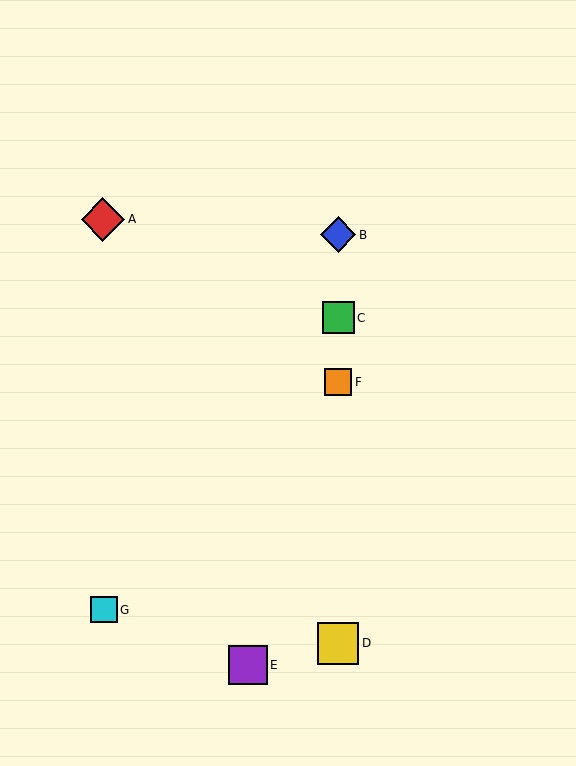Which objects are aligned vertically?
Objects B, C, D, F are aligned vertically.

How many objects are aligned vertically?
4 objects (B, C, D, F) are aligned vertically.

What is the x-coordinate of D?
Object D is at x≈338.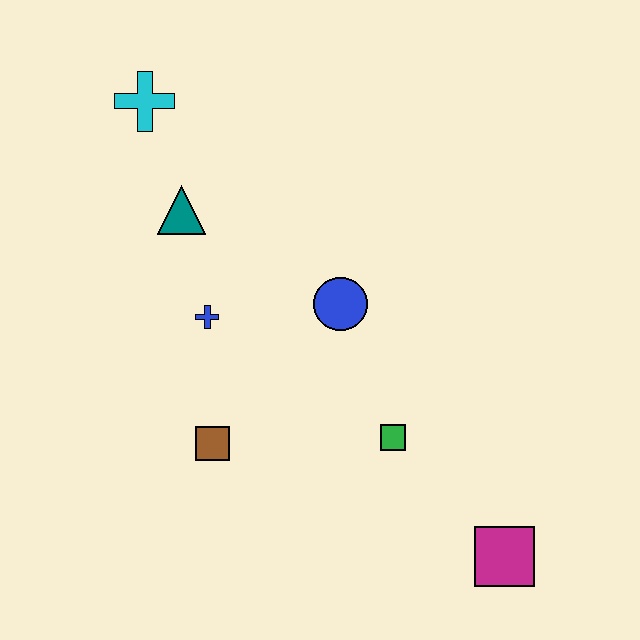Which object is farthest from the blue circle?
The magenta square is farthest from the blue circle.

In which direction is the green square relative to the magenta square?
The green square is above the magenta square.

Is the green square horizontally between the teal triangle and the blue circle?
No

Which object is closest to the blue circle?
The blue cross is closest to the blue circle.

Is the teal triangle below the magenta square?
No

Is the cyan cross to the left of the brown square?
Yes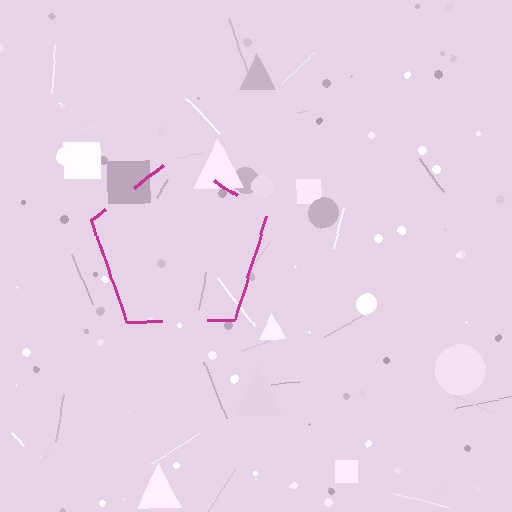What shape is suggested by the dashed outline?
The dashed outline suggests a pentagon.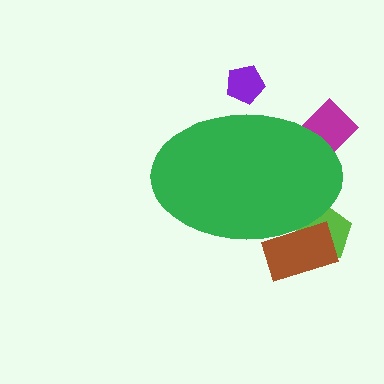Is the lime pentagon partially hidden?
Yes, the lime pentagon is partially hidden behind the green ellipse.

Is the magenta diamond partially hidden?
Yes, the magenta diamond is partially hidden behind the green ellipse.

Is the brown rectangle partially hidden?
Yes, the brown rectangle is partially hidden behind the green ellipse.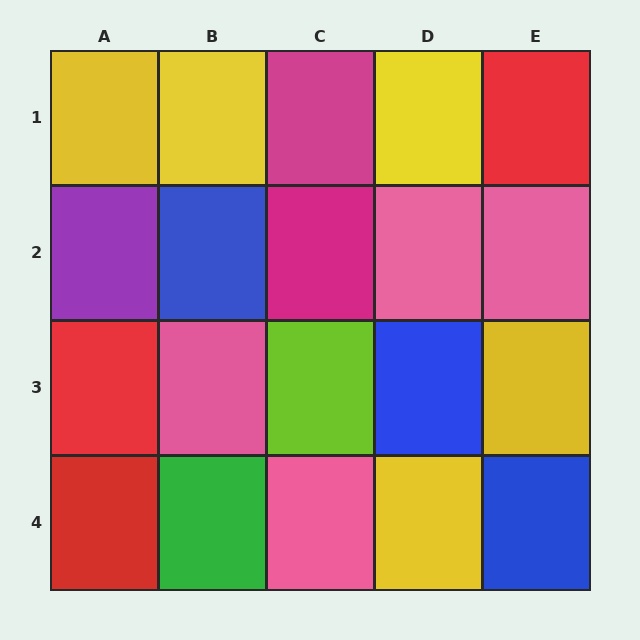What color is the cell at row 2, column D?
Pink.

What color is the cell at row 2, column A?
Purple.